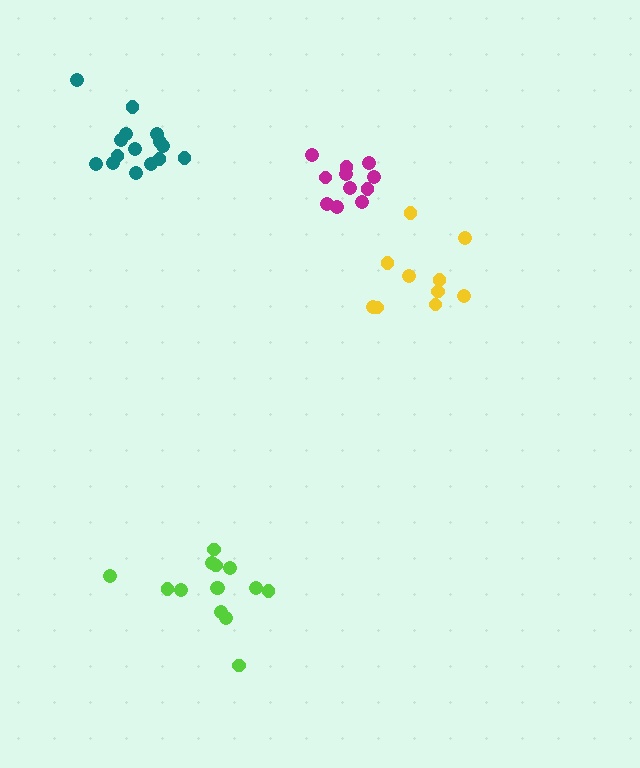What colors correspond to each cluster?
The clusters are colored: magenta, yellow, teal, lime.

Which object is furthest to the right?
The yellow cluster is rightmost.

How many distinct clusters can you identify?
There are 4 distinct clusters.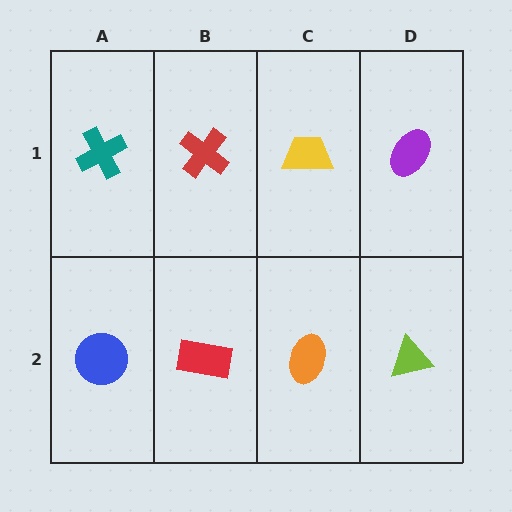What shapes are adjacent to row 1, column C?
An orange ellipse (row 2, column C), a red cross (row 1, column B), a purple ellipse (row 1, column D).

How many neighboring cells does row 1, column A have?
2.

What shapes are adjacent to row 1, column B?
A red rectangle (row 2, column B), a teal cross (row 1, column A), a yellow trapezoid (row 1, column C).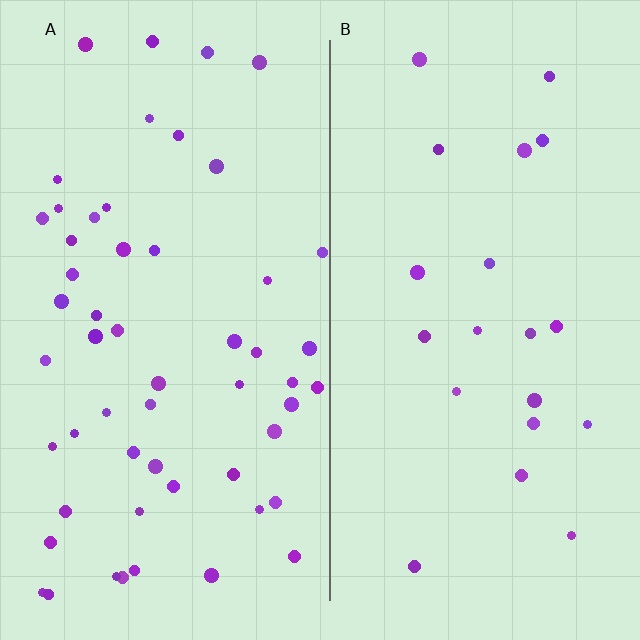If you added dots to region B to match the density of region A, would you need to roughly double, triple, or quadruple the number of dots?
Approximately triple.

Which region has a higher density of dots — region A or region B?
A (the left).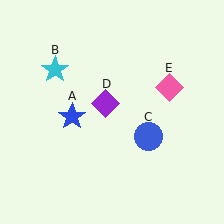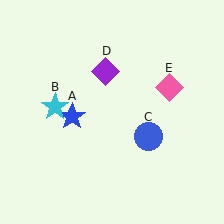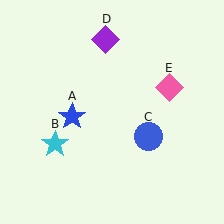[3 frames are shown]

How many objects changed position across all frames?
2 objects changed position: cyan star (object B), purple diamond (object D).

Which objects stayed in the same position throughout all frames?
Blue star (object A) and blue circle (object C) and pink diamond (object E) remained stationary.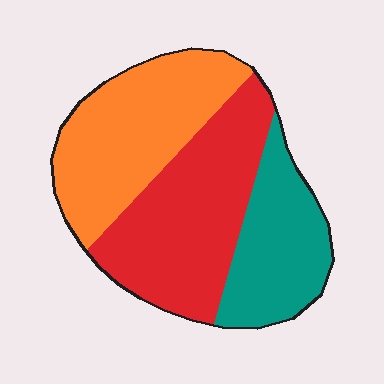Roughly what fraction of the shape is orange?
Orange takes up about three eighths (3/8) of the shape.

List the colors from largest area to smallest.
From largest to smallest: red, orange, teal.